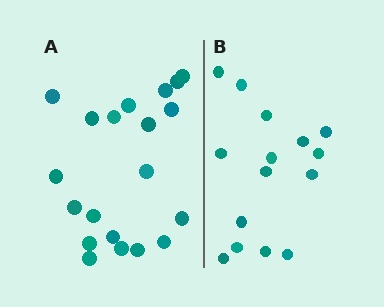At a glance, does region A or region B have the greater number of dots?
Region A (the left region) has more dots.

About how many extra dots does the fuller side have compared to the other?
Region A has about 5 more dots than region B.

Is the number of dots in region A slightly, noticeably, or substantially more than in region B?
Region A has noticeably more, but not dramatically so. The ratio is roughly 1.3 to 1.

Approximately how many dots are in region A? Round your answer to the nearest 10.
About 20 dots.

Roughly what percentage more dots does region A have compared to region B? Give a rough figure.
About 35% more.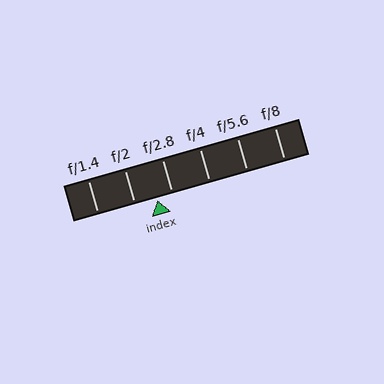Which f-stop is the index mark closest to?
The index mark is closest to f/2.8.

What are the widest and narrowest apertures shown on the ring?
The widest aperture shown is f/1.4 and the narrowest is f/8.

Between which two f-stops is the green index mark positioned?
The index mark is between f/2 and f/2.8.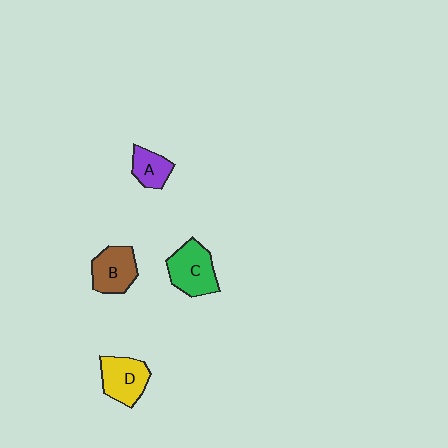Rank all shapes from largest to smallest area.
From largest to smallest: C (green), D (yellow), B (brown), A (purple).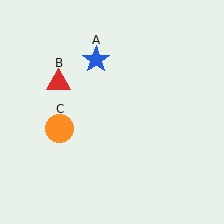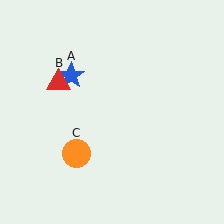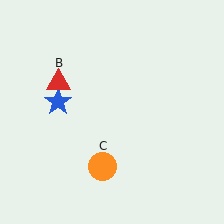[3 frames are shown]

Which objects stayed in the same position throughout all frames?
Red triangle (object B) remained stationary.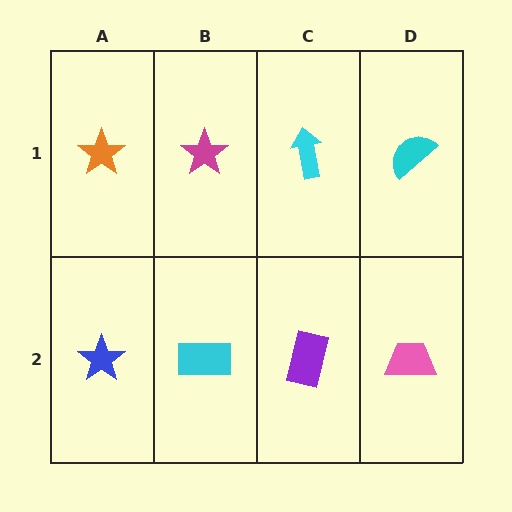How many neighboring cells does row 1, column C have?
3.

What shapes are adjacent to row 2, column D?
A cyan semicircle (row 1, column D), a purple rectangle (row 2, column C).